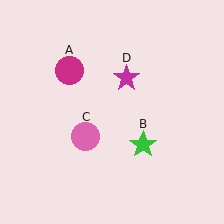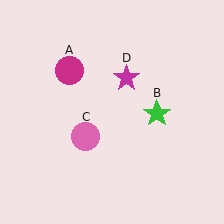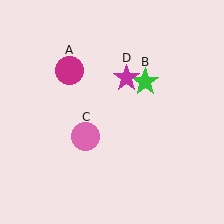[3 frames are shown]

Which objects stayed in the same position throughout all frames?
Magenta circle (object A) and pink circle (object C) and magenta star (object D) remained stationary.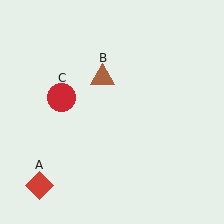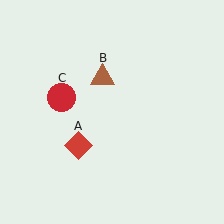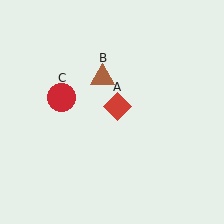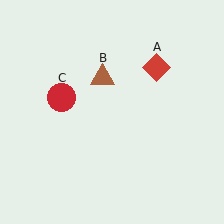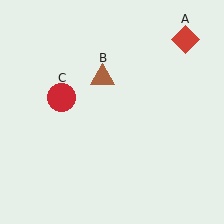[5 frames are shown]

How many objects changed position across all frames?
1 object changed position: red diamond (object A).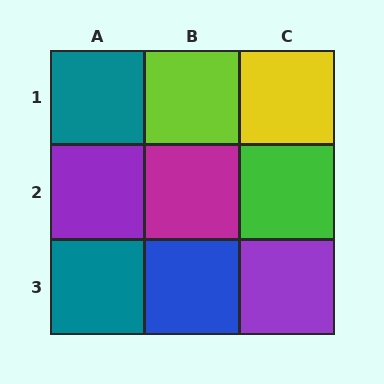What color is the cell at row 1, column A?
Teal.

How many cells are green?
1 cell is green.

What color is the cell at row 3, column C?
Purple.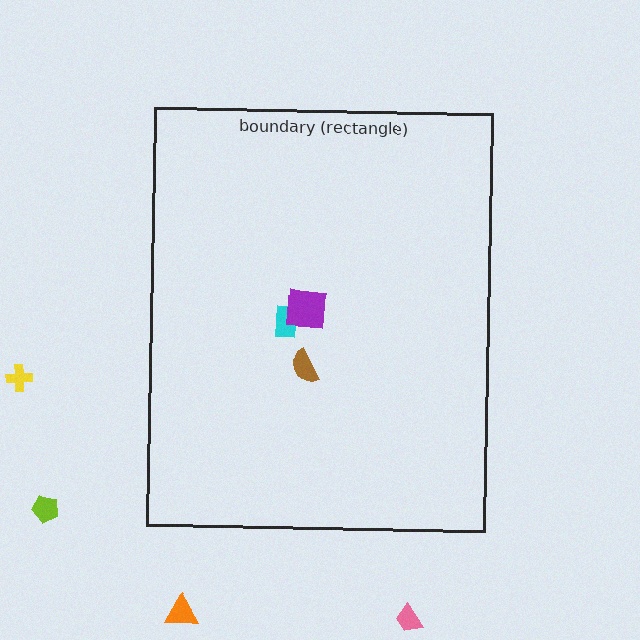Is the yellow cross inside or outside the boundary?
Outside.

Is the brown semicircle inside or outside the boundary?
Inside.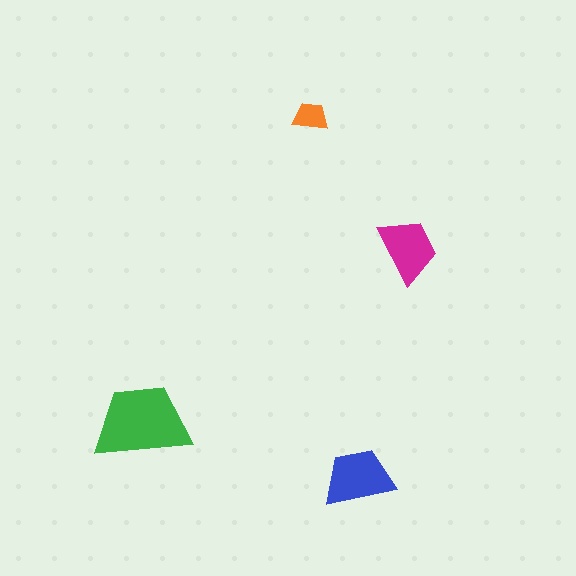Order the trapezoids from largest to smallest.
the green one, the blue one, the magenta one, the orange one.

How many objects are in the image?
There are 4 objects in the image.